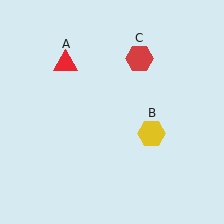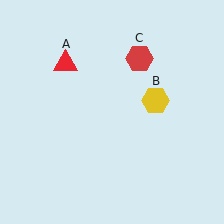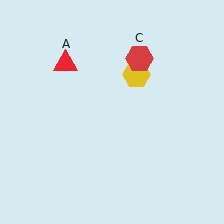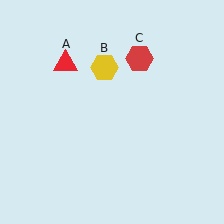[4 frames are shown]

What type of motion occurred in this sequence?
The yellow hexagon (object B) rotated counterclockwise around the center of the scene.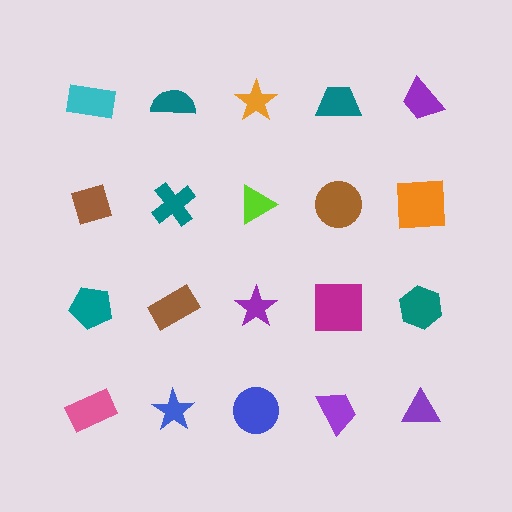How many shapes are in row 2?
5 shapes.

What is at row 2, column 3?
A lime triangle.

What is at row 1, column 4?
A teal trapezoid.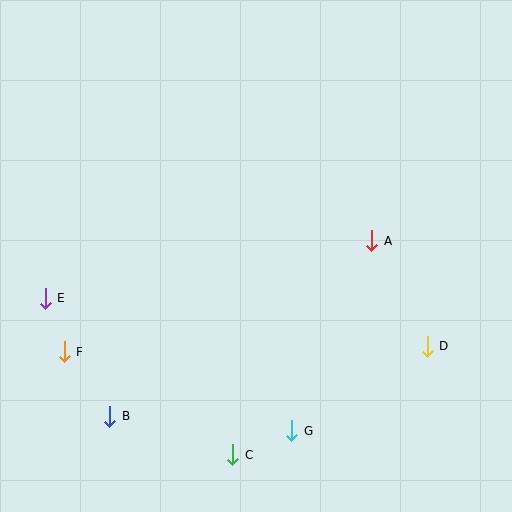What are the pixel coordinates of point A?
Point A is at (372, 241).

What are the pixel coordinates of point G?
Point G is at (292, 431).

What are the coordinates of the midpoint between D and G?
The midpoint between D and G is at (359, 389).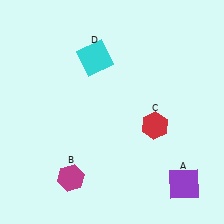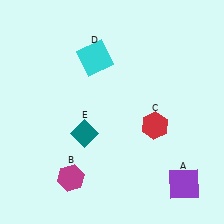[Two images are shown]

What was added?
A teal diamond (E) was added in Image 2.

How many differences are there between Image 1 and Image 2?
There is 1 difference between the two images.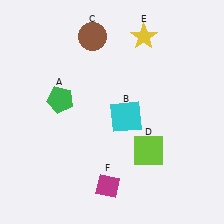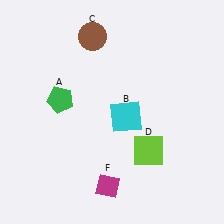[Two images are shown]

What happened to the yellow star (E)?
The yellow star (E) was removed in Image 2. It was in the top-right area of Image 1.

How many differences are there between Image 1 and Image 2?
There is 1 difference between the two images.